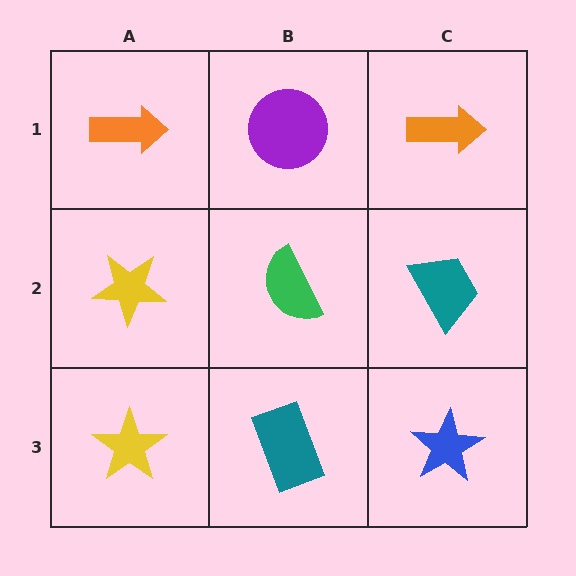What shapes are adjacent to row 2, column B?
A purple circle (row 1, column B), a teal rectangle (row 3, column B), a yellow star (row 2, column A), a teal trapezoid (row 2, column C).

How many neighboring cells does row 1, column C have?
2.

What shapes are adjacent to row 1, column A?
A yellow star (row 2, column A), a purple circle (row 1, column B).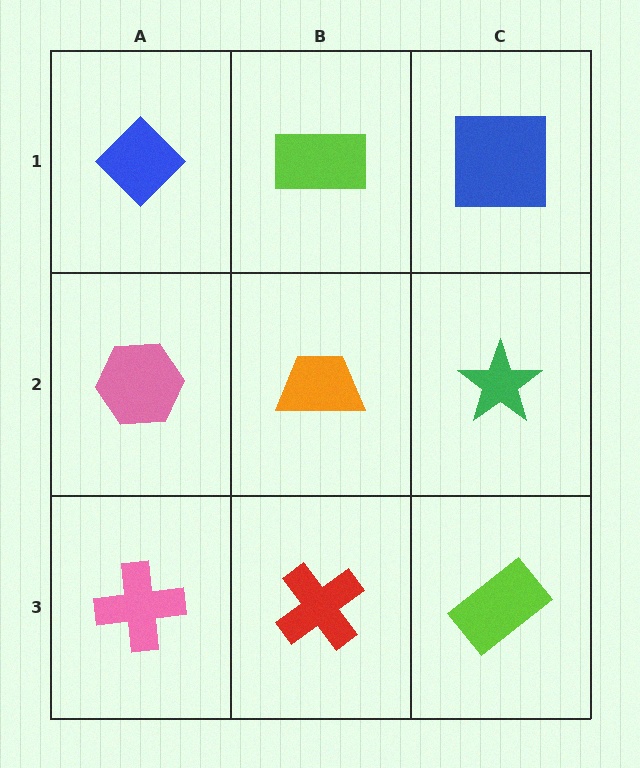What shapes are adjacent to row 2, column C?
A blue square (row 1, column C), a lime rectangle (row 3, column C), an orange trapezoid (row 2, column B).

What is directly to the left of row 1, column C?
A lime rectangle.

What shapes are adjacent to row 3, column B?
An orange trapezoid (row 2, column B), a pink cross (row 3, column A), a lime rectangle (row 3, column C).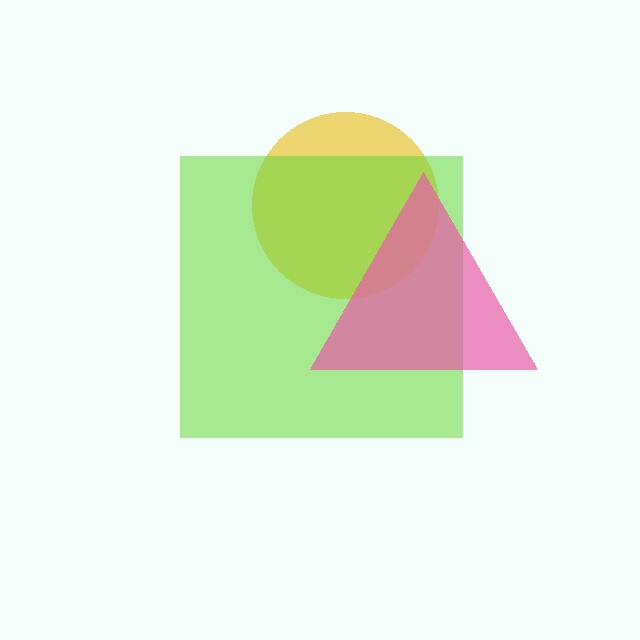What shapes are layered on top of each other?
The layered shapes are: a yellow circle, a lime square, a pink triangle.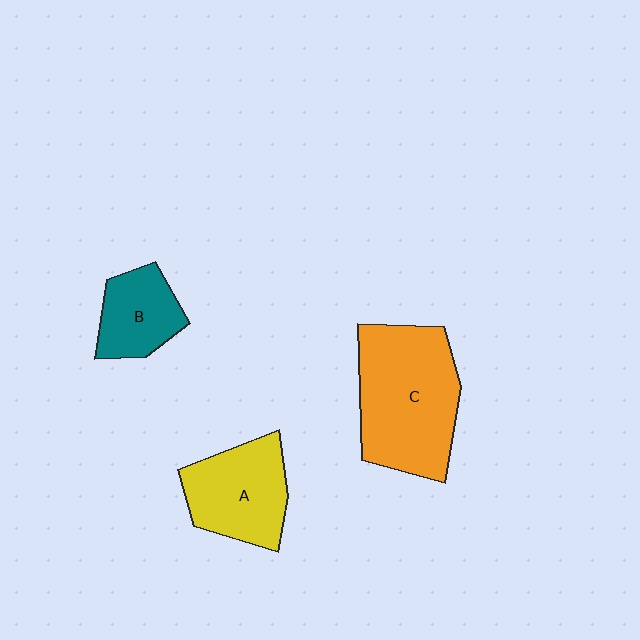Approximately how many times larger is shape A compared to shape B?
Approximately 1.4 times.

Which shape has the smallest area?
Shape B (teal).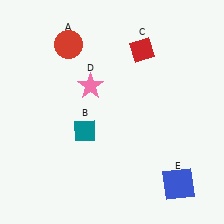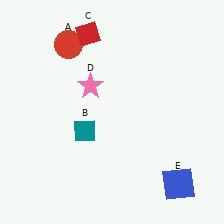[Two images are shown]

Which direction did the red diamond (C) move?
The red diamond (C) moved left.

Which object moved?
The red diamond (C) moved left.